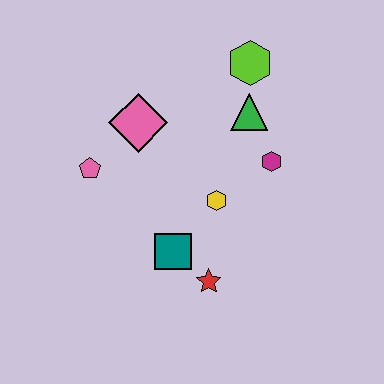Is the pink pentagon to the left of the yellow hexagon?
Yes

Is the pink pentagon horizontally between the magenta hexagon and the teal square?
No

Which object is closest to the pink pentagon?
The pink diamond is closest to the pink pentagon.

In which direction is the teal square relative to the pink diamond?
The teal square is below the pink diamond.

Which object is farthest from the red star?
The lime hexagon is farthest from the red star.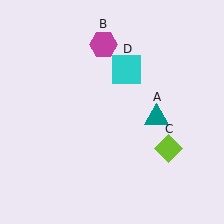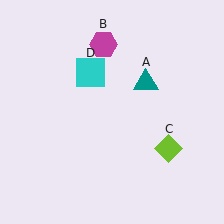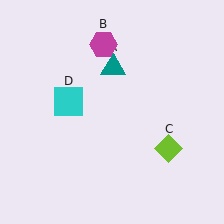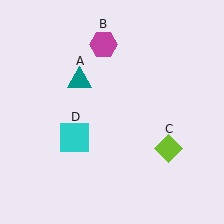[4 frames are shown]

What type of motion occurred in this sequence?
The teal triangle (object A), cyan square (object D) rotated counterclockwise around the center of the scene.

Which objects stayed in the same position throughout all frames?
Magenta hexagon (object B) and lime diamond (object C) remained stationary.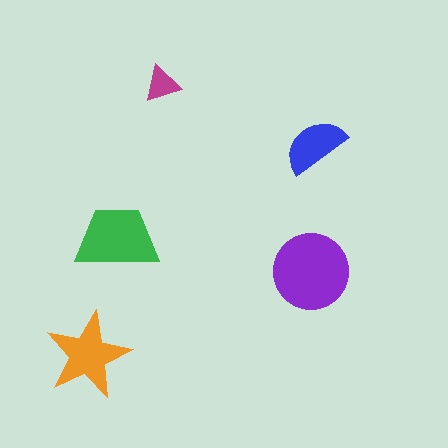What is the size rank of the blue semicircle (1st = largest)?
4th.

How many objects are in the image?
There are 5 objects in the image.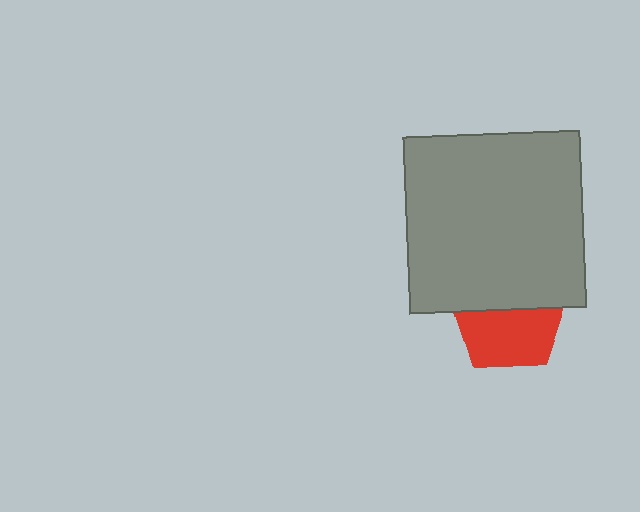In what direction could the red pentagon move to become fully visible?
The red pentagon could move down. That would shift it out from behind the gray square entirely.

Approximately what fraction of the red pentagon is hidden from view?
Roughly 44% of the red pentagon is hidden behind the gray square.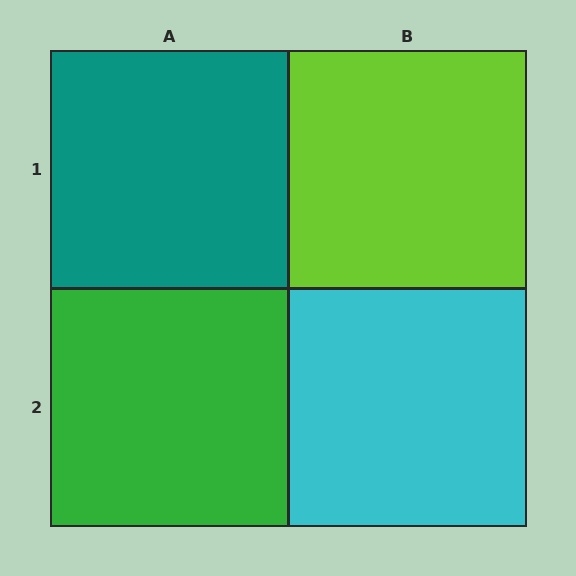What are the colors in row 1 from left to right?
Teal, lime.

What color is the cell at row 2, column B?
Cyan.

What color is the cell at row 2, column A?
Green.